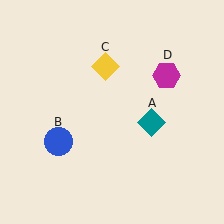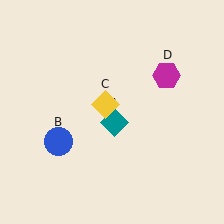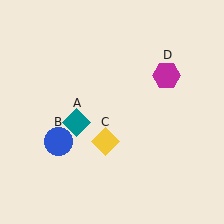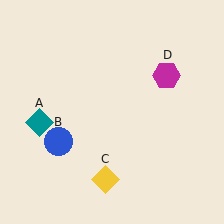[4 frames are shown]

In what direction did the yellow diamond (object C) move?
The yellow diamond (object C) moved down.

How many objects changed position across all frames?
2 objects changed position: teal diamond (object A), yellow diamond (object C).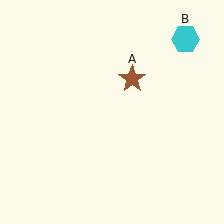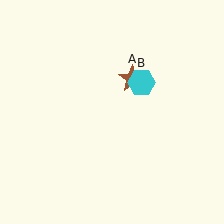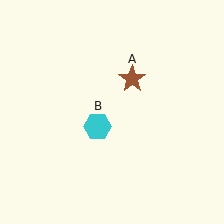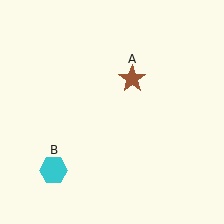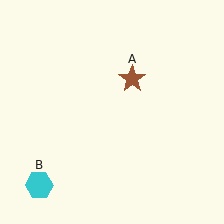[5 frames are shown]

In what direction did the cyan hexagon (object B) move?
The cyan hexagon (object B) moved down and to the left.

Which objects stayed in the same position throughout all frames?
Brown star (object A) remained stationary.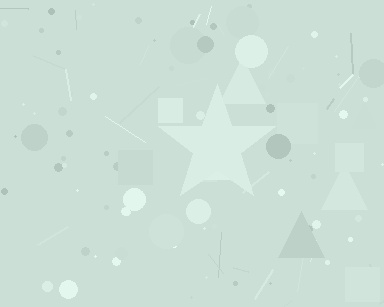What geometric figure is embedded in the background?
A star is embedded in the background.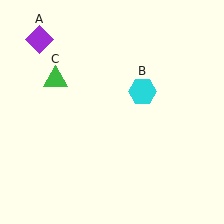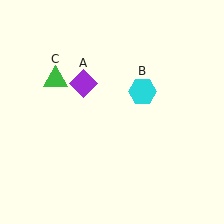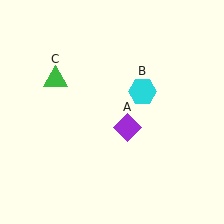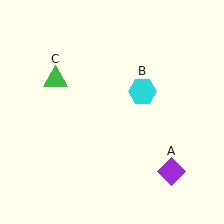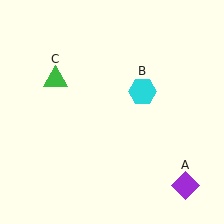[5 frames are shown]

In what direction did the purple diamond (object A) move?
The purple diamond (object A) moved down and to the right.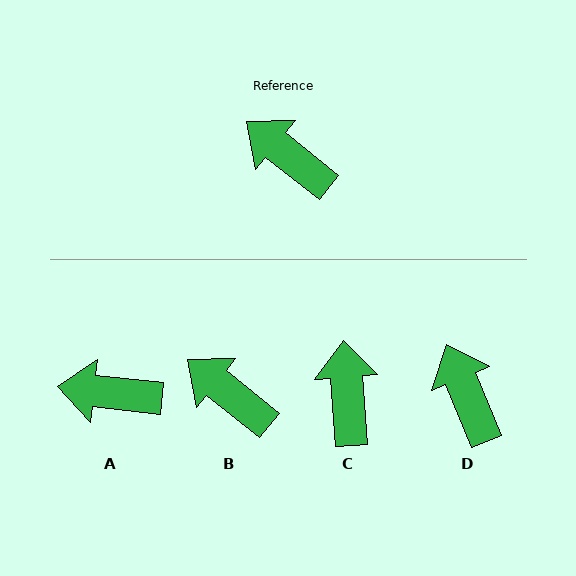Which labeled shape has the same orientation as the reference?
B.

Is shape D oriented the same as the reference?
No, it is off by about 29 degrees.